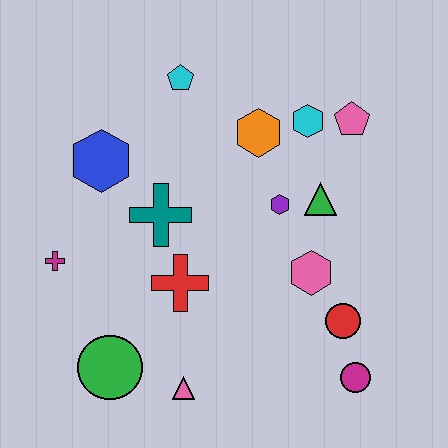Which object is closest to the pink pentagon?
The cyan hexagon is closest to the pink pentagon.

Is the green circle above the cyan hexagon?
No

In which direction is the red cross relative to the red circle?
The red cross is to the left of the red circle.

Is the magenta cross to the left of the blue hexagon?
Yes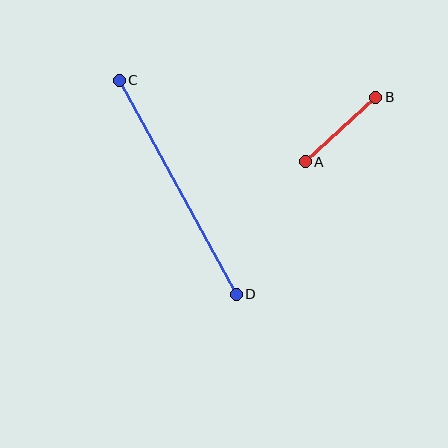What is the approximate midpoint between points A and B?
The midpoint is at approximately (340, 130) pixels.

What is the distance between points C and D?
The distance is approximately 244 pixels.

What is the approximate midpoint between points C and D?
The midpoint is at approximately (178, 187) pixels.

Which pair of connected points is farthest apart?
Points C and D are farthest apart.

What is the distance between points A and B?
The distance is approximately 95 pixels.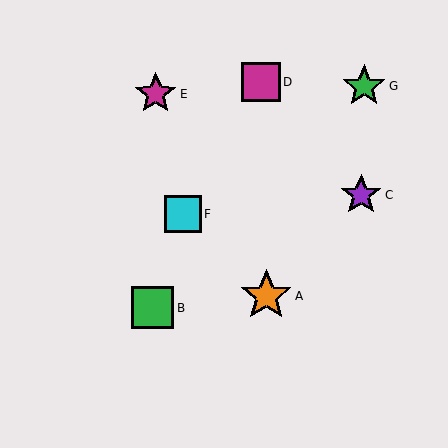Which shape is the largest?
The orange star (labeled A) is the largest.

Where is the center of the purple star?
The center of the purple star is at (361, 195).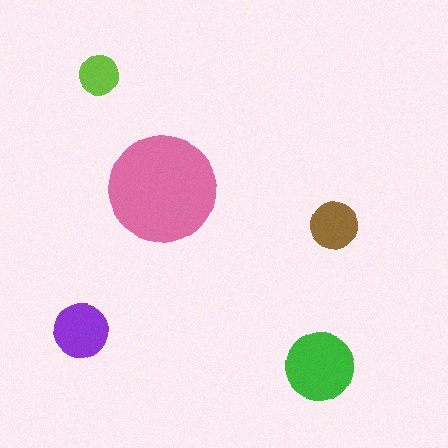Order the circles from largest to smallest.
the pink one, the green one, the purple one, the brown one, the lime one.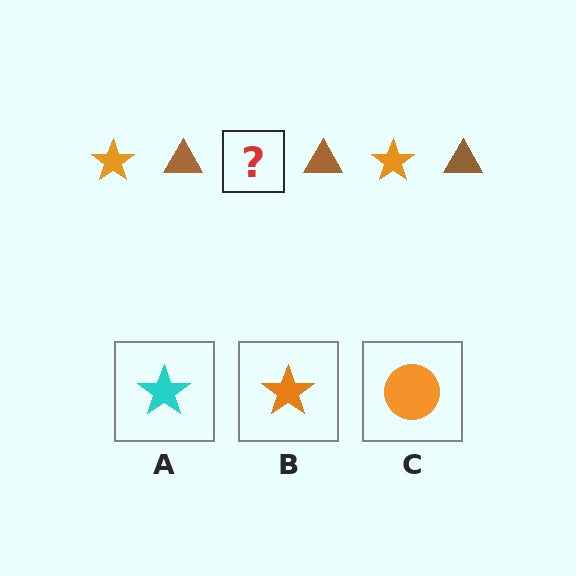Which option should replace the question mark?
Option B.